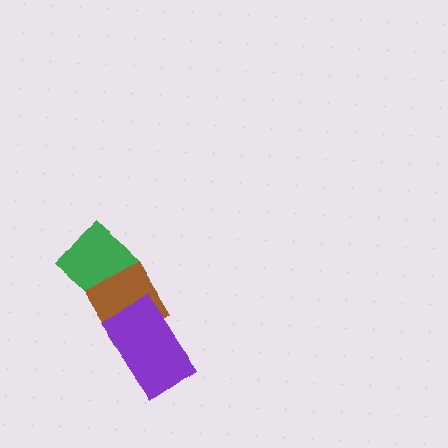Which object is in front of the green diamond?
The brown diamond is in front of the green diamond.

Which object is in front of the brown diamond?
The purple rectangle is in front of the brown diamond.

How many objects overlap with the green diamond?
1 object overlaps with the green diamond.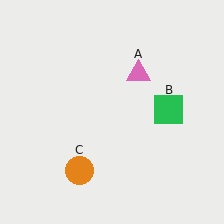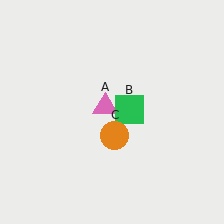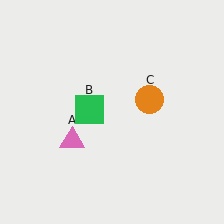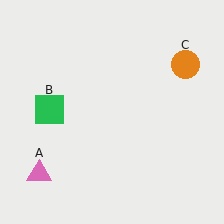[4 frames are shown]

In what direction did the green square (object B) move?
The green square (object B) moved left.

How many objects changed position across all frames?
3 objects changed position: pink triangle (object A), green square (object B), orange circle (object C).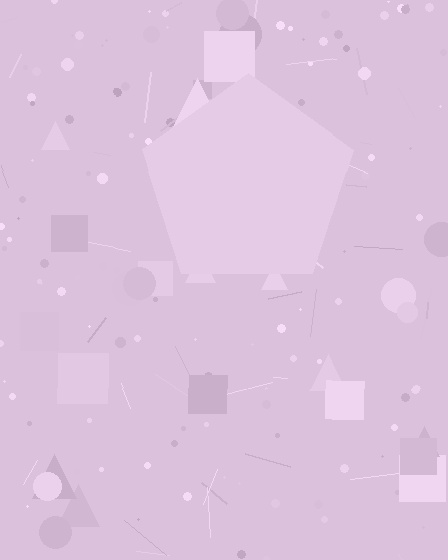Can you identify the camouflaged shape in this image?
The camouflaged shape is a pentagon.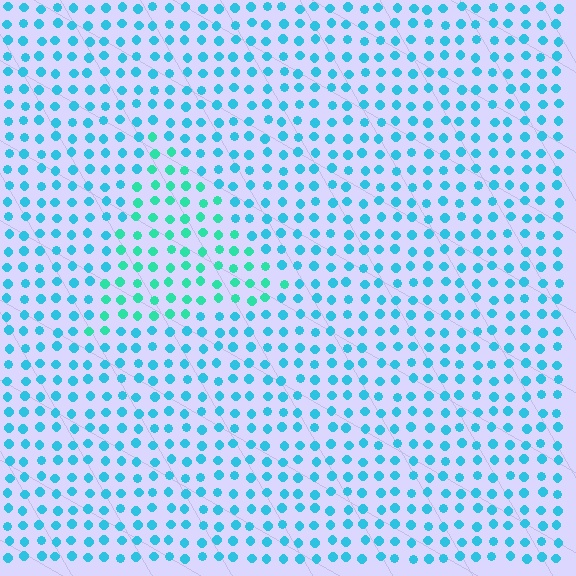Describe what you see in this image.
The image is filled with small cyan elements in a uniform arrangement. A triangle-shaped region is visible where the elements are tinted to a slightly different hue, forming a subtle color boundary.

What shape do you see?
I see a triangle.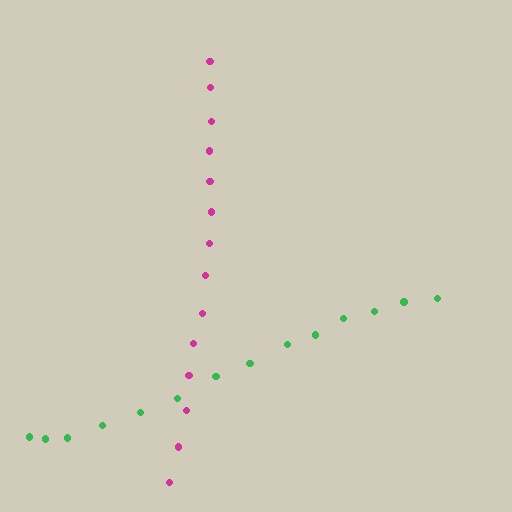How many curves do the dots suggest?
There are 2 distinct paths.